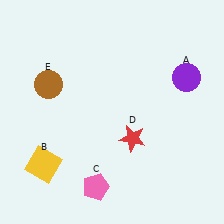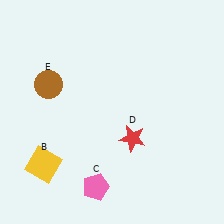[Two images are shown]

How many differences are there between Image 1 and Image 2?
There is 1 difference between the two images.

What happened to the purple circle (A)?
The purple circle (A) was removed in Image 2. It was in the top-right area of Image 1.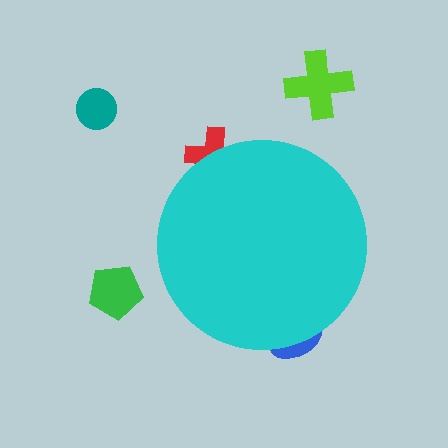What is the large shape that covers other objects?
A cyan circle.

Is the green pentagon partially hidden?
No, the green pentagon is fully visible.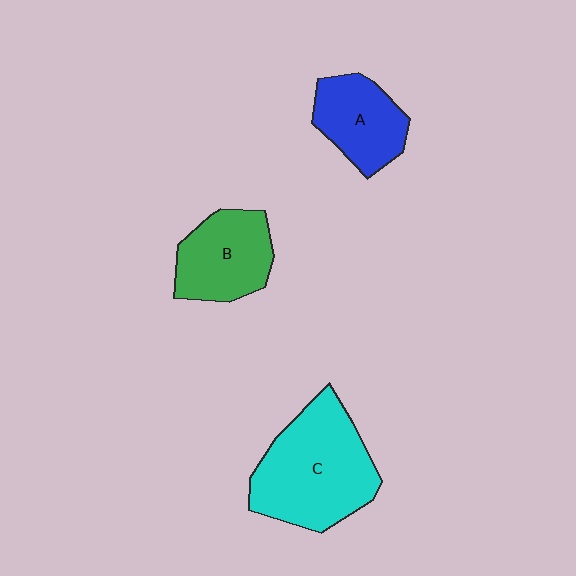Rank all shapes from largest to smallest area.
From largest to smallest: C (cyan), B (green), A (blue).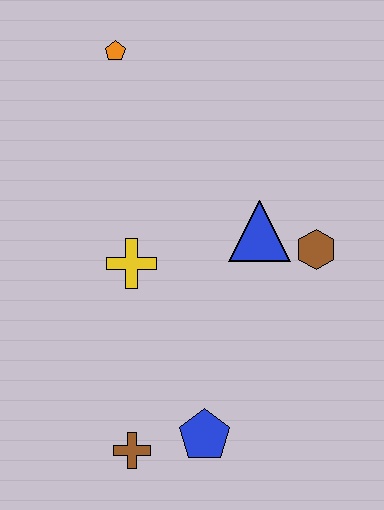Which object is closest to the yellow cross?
The blue triangle is closest to the yellow cross.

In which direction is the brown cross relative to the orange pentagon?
The brown cross is below the orange pentagon.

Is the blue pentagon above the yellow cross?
No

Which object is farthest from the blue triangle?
The brown cross is farthest from the blue triangle.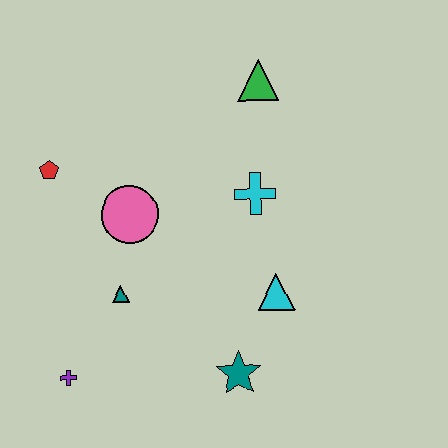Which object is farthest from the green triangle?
The purple cross is farthest from the green triangle.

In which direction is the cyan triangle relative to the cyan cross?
The cyan triangle is below the cyan cross.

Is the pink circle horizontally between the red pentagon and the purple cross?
No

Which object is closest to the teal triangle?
The pink circle is closest to the teal triangle.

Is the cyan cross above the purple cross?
Yes